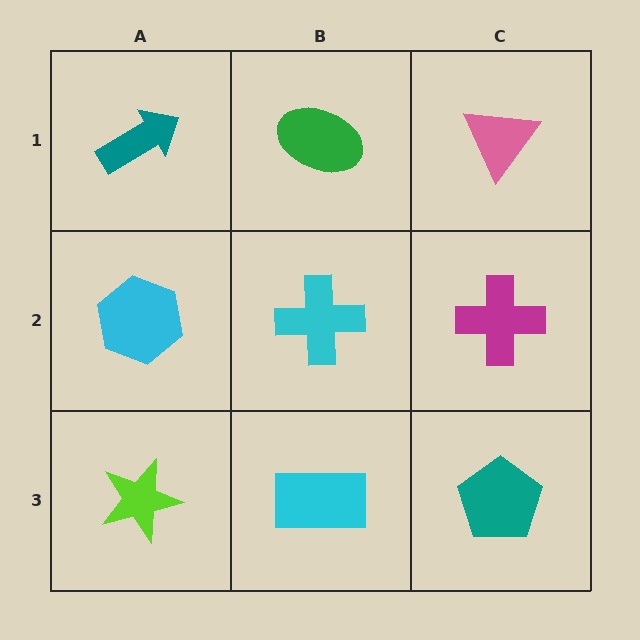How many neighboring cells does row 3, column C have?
2.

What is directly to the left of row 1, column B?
A teal arrow.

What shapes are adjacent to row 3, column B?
A cyan cross (row 2, column B), a lime star (row 3, column A), a teal pentagon (row 3, column C).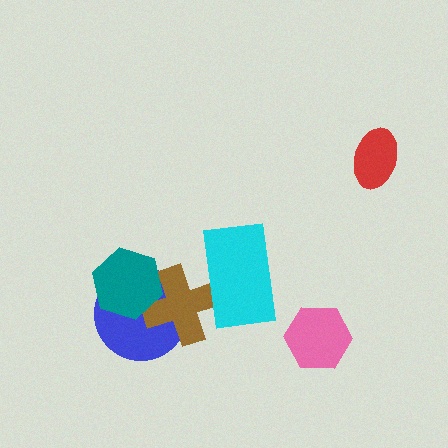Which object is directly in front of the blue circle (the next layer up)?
The brown cross is directly in front of the blue circle.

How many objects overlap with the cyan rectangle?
1 object overlaps with the cyan rectangle.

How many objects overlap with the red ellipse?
0 objects overlap with the red ellipse.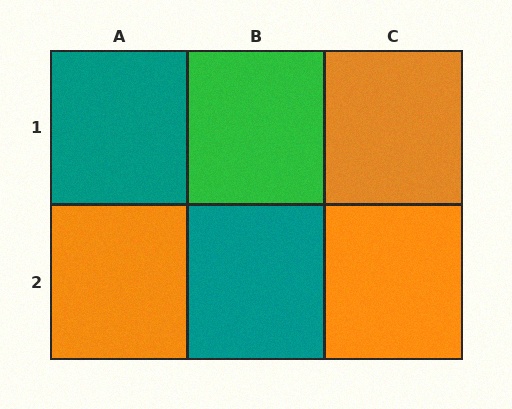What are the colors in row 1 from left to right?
Teal, green, orange.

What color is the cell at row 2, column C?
Orange.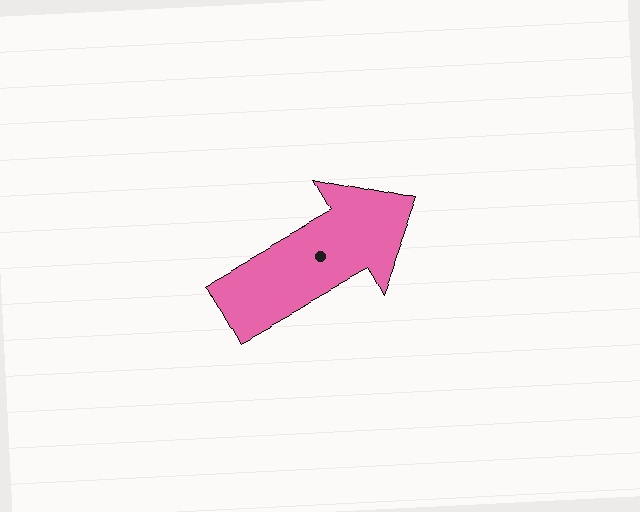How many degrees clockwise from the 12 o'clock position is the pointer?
Approximately 61 degrees.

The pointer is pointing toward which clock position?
Roughly 2 o'clock.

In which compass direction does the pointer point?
Northeast.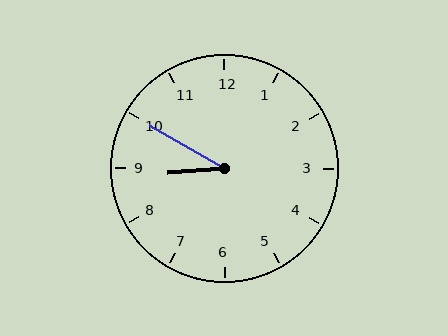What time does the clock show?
8:50.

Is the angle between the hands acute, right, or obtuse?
It is acute.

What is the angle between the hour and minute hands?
Approximately 35 degrees.